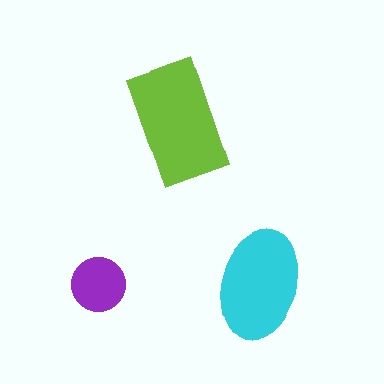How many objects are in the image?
There are 3 objects in the image.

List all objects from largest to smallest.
The lime rectangle, the cyan ellipse, the purple circle.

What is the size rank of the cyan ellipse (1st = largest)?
2nd.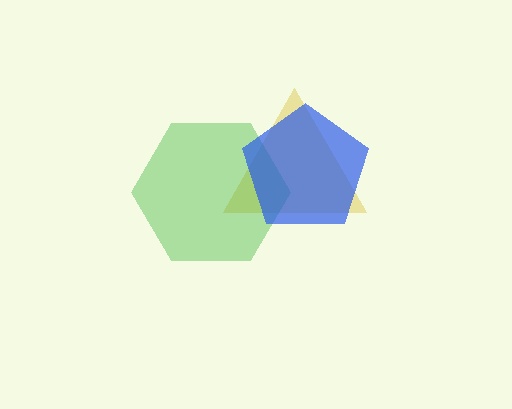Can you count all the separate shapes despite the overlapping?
Yes, there are 3 separate shapes.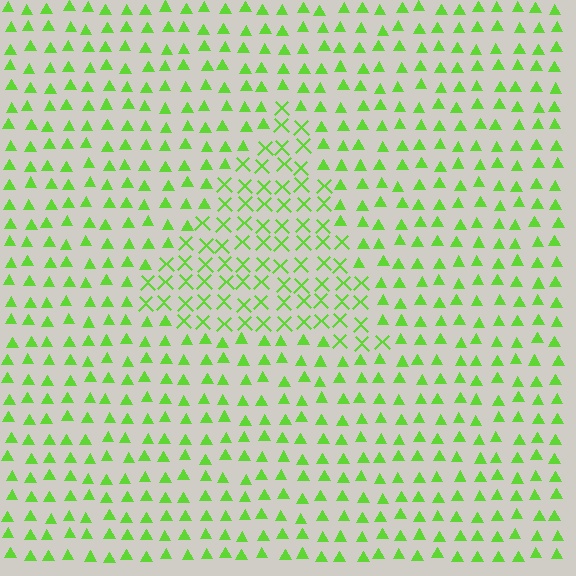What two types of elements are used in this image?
The image uses X marks inside the triangle region and triangles outside it.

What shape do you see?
I see a triangle.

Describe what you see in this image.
The image is filled with small lime elements arranged in a uniform grid. A triangle-shaped region contains X marks, while the surrounding area contains triangles. The boundary is defined purely by the change in element shape.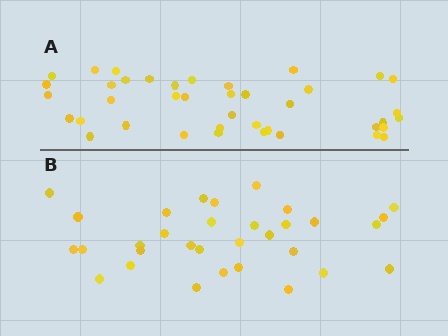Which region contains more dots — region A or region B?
Region A (the top region) has more dots.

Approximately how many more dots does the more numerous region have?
Region A has roughly 8 or so more dots than region B.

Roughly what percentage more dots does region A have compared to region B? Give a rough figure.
About 25% more.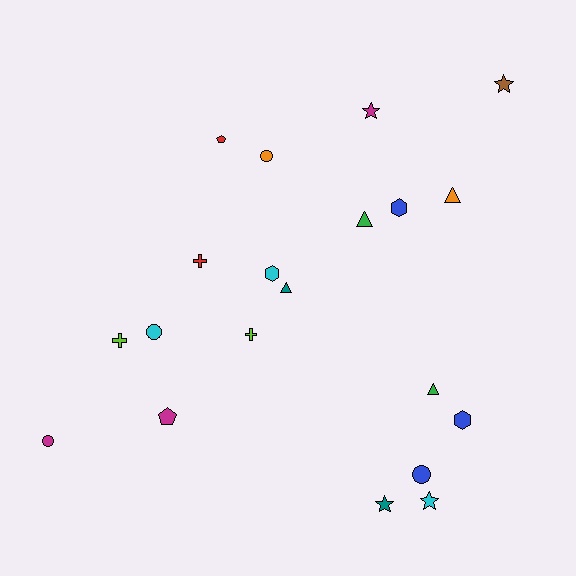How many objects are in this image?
There are 20 objects.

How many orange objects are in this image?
There are 2 orange objects.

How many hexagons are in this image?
There are 3 hexagons.